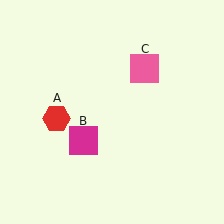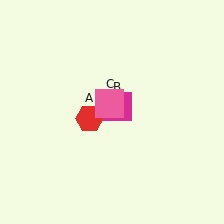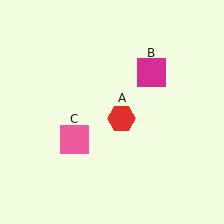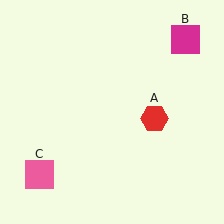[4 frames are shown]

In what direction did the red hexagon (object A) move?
The red hexagon (object A) moved right.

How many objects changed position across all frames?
3 objects changed position: red hexagon (object A), magenta square (object B), pink square (object C).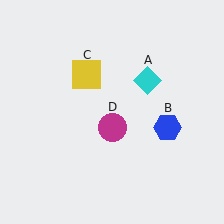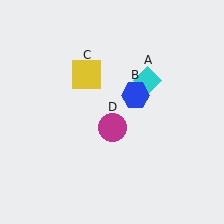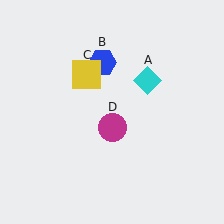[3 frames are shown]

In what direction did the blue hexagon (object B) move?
The blue hexagon (object B) moved up and to the left.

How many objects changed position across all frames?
1 object changed position: blue hexagon (object B).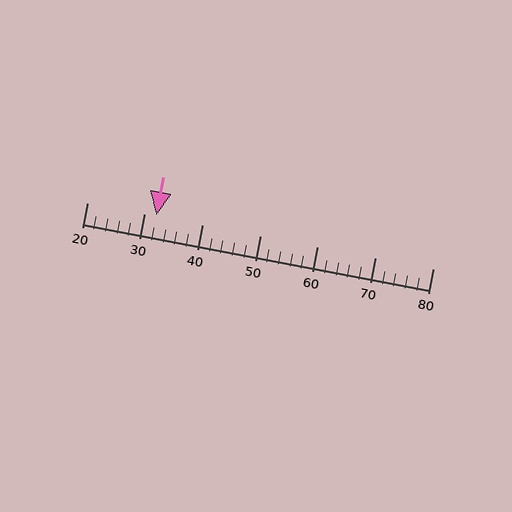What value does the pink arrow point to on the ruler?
The pink arrow points to approximately 32.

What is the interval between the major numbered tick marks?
The major tick marks are spaced 10 units apart.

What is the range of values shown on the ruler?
The ruler shows values from 20 to 80.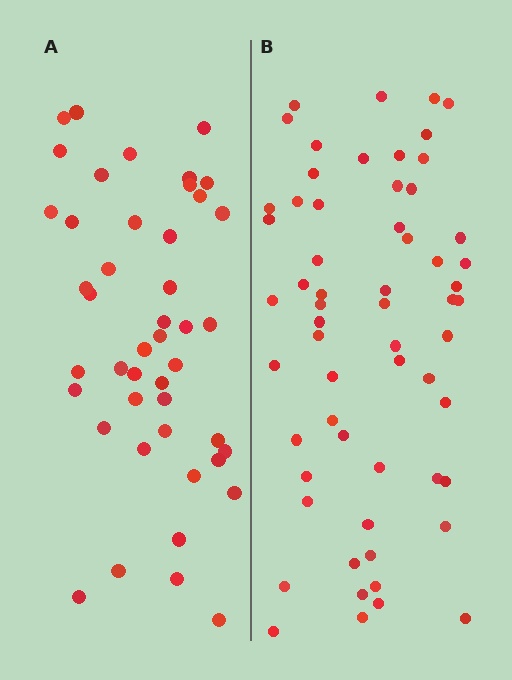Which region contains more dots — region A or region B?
Region B (the right region) has more dots.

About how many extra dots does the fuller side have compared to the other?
Region B has approximately 15 more dots than region A.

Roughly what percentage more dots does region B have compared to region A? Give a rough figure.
About 35% more.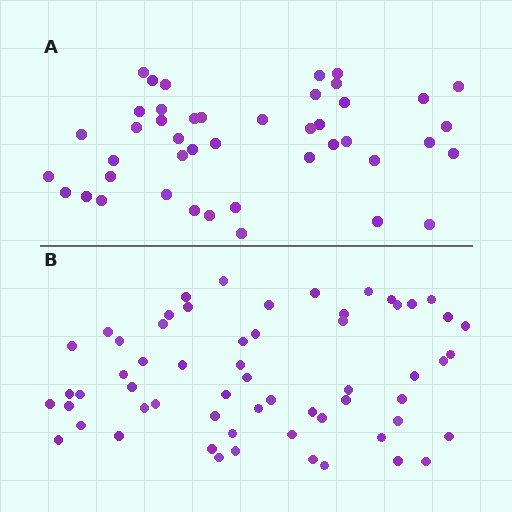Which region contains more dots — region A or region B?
Region B (the bottom region) has more dots.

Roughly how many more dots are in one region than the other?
Region B has approximately 15 more dots than region A.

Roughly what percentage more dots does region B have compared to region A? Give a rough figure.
About 35% more.